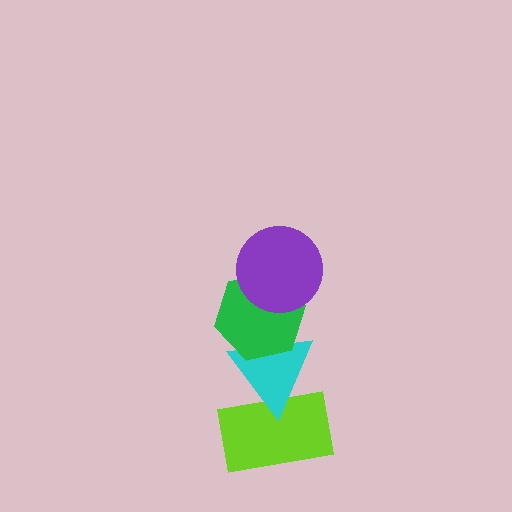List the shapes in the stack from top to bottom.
From top to bottom: the purple circle, the green hexagon, the cyan triangle, the lime rectangle.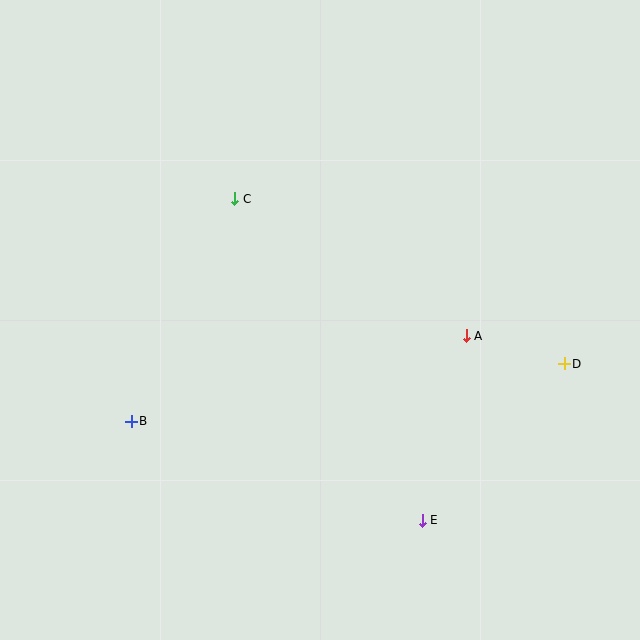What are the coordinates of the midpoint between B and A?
The midpoint between B and A is at (299, 379).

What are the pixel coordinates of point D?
Point D is at (564, 364).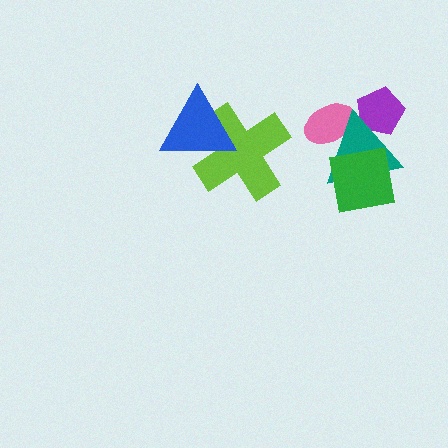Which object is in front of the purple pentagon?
The teal triangle is in front of the purple pentagon.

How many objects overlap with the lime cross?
1 object overlaps with the lime cross.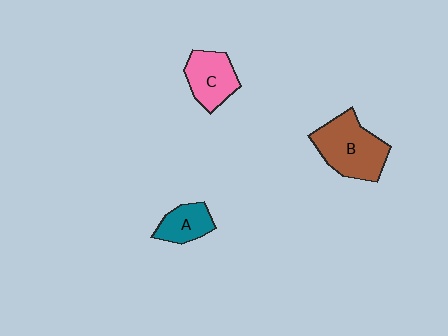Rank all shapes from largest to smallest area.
From largest to smallest: B (brown), C (pink), A (teal).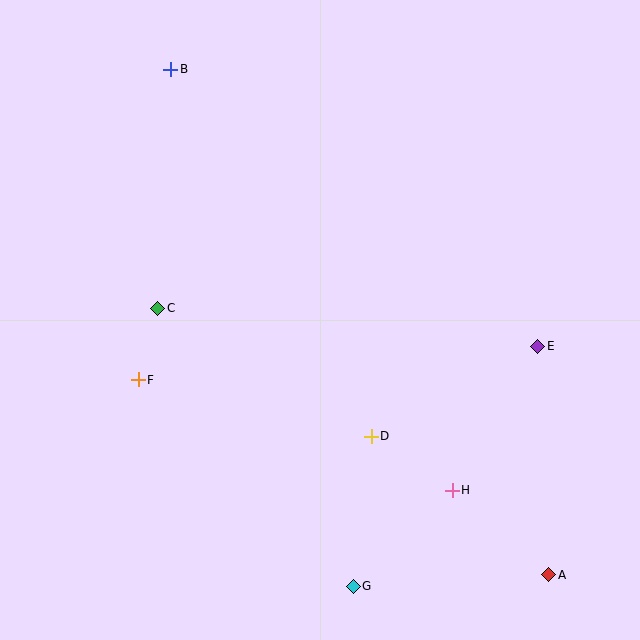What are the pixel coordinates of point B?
Point B is at (171, 69).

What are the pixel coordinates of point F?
Point F is at (138, 380).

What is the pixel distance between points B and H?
The distance between B and H is 506 pixels.